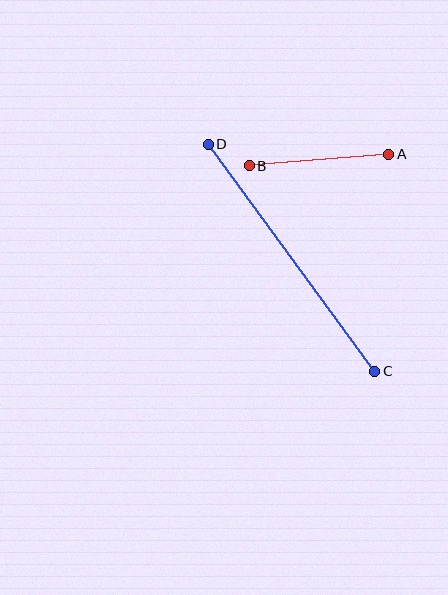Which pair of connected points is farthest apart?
Points C and D are farthest apart.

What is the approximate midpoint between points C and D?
The midpoint is at approximately (291, 258) pixels.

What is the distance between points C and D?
The distance is approximately 282 pixels.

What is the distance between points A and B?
The distance is approximately 140 pixels.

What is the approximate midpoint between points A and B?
The midpoint is at approximately (319, 160) pixels.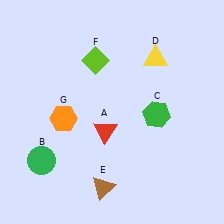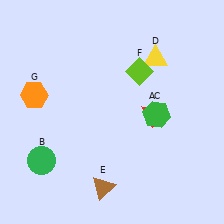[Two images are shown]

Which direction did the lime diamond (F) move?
The lime diamond (F) moved right.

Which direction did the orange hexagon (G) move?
The orange hexagon (G) moved left.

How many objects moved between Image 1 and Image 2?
3 objects moved between the two images.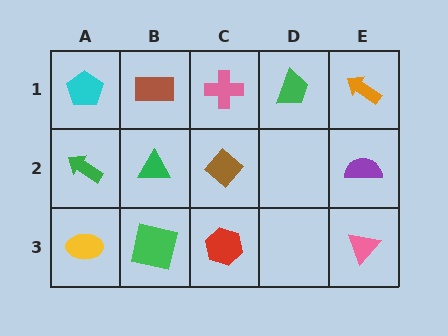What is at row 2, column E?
A purple semicircle.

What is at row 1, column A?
A cyan pentagon.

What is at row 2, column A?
A green arrow.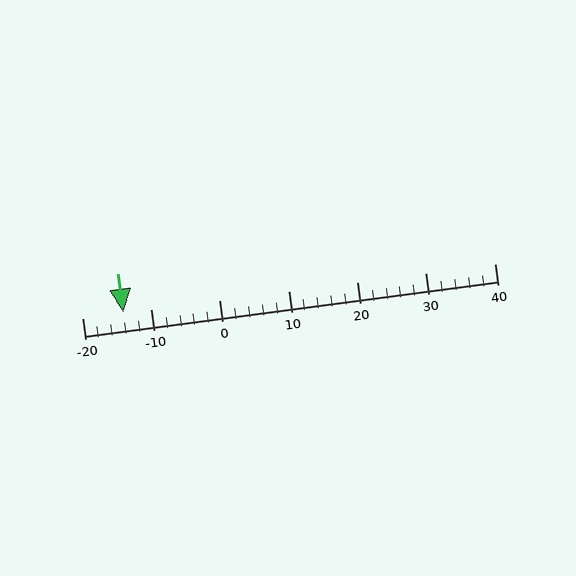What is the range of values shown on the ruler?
The ruler shows values from -20 to 40.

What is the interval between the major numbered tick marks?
The major tick marks are spaced 10 units apart.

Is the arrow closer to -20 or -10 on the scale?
The arrow is closer to -10.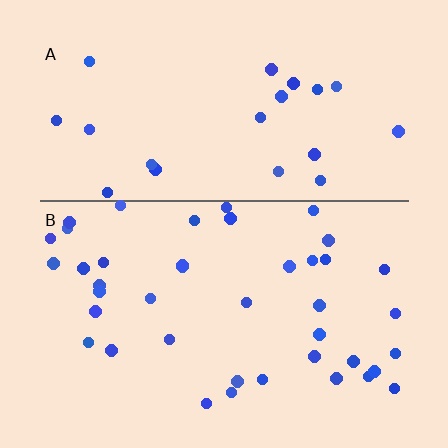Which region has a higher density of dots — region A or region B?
B (the bottom).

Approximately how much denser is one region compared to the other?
Approximately 1.9× — region B over region A.